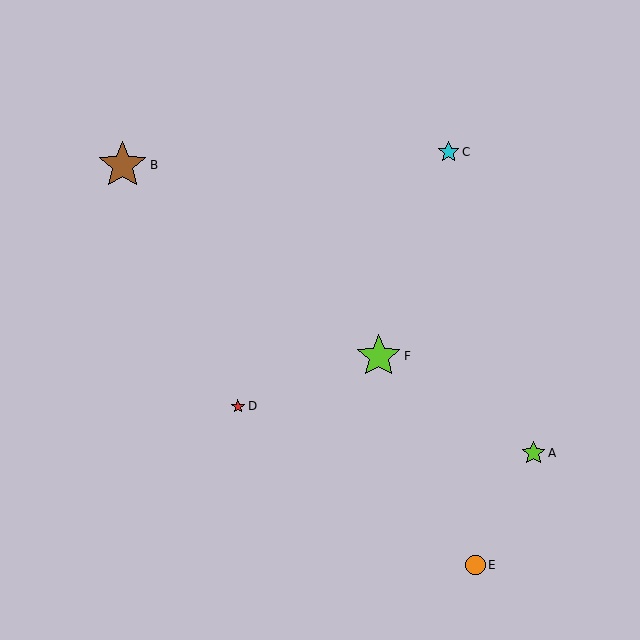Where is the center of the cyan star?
The center of the cyan star is at (449, 152).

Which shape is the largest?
The brown star (labeled B) is the largest.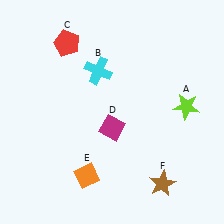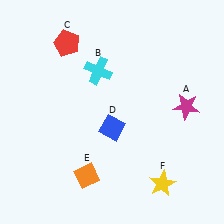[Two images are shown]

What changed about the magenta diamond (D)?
In Image 1, D is magenta. In Image 2, it changed to blue.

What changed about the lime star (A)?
In Image 1, A is lime. In Image 2, it changed to magenta.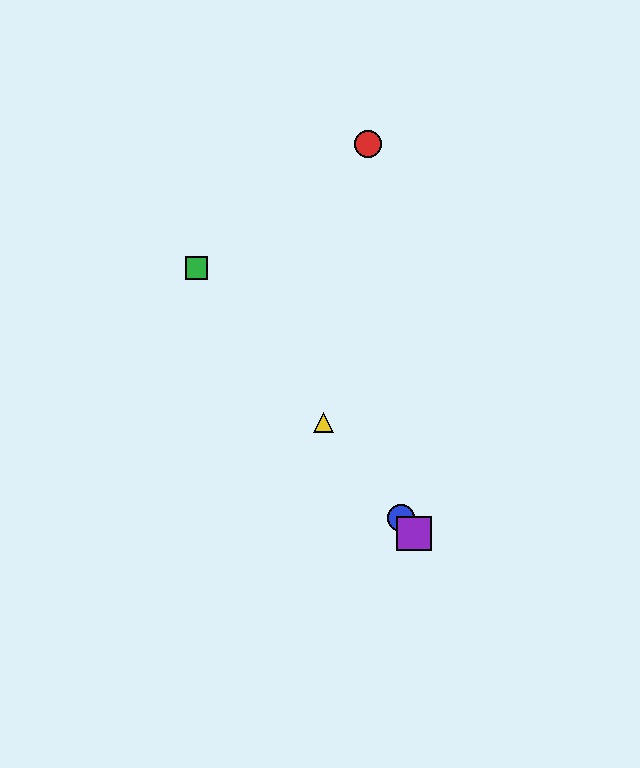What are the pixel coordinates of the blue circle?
The blue circle is at (401, 518).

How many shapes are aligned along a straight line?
4 shapes (the blue circle, the green square, the yellow triangle, the purple square) are aligned along a straight line.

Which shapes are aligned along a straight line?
The blue circle, the green square, the yellow triangle, the purple square are aligned along a straight line.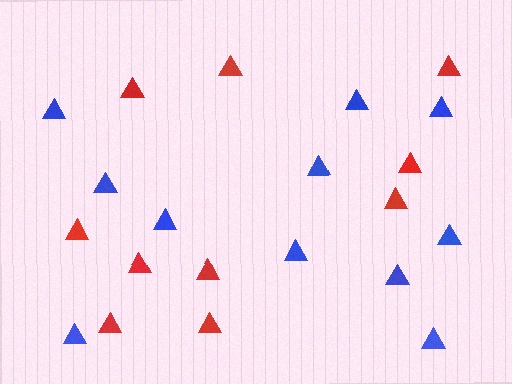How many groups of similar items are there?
There are 2 groups: one group of red triangles (10) and one group of blue triangles (11).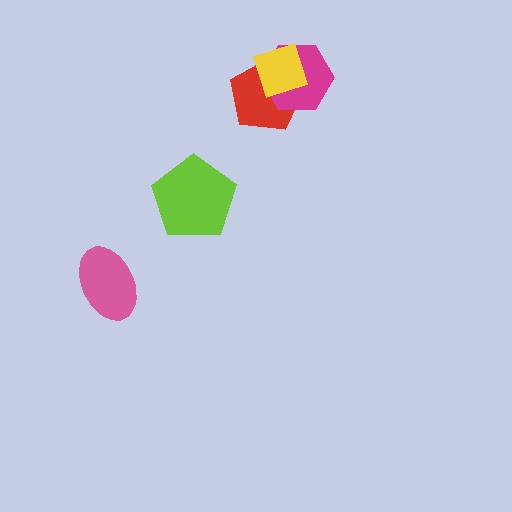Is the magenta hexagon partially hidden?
Yes, it is partially covered by another shape.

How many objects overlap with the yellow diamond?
2 objects overlap with the yellow diamond.